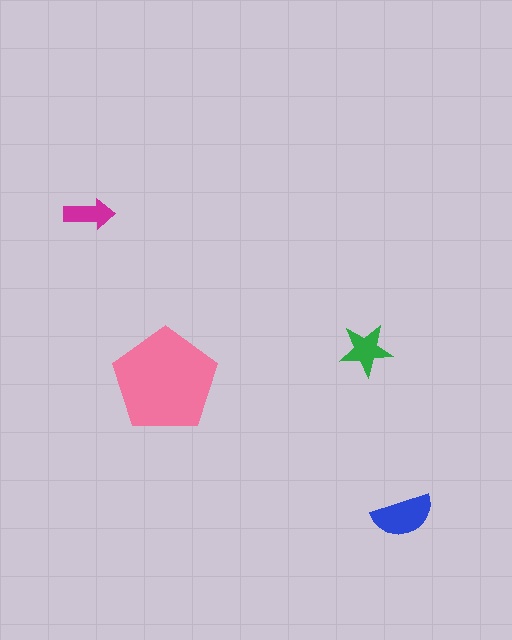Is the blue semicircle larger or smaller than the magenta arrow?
Larger.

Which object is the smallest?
The magenta arrow.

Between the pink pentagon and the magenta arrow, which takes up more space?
The pink pentagon.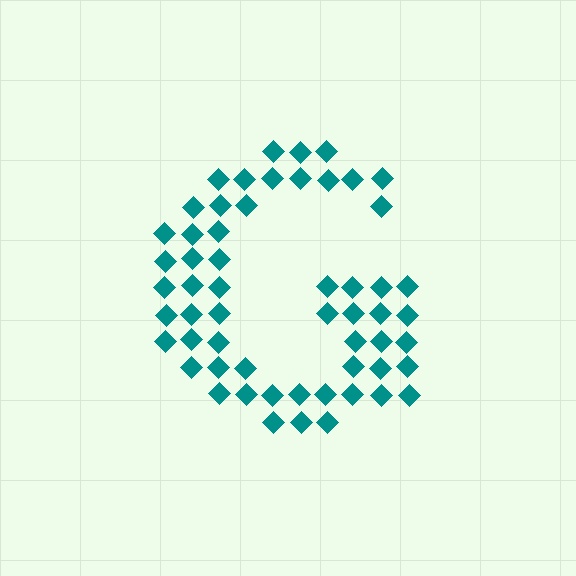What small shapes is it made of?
It is made of small diamonds.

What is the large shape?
The large shape is the letter G.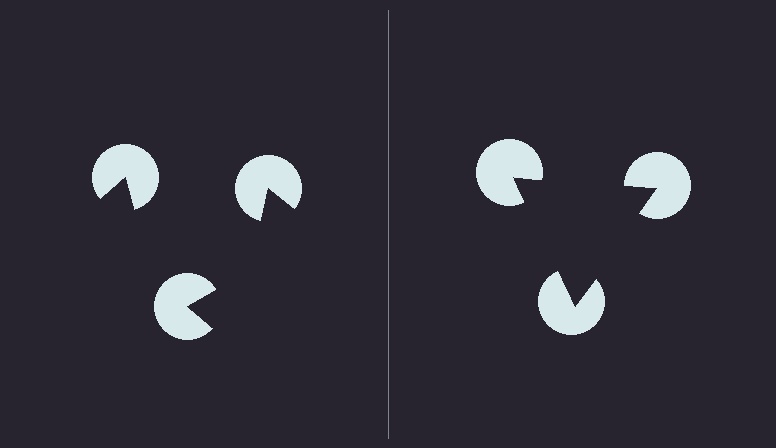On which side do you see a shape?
An illusory triangle appears on the right side. On the left side the wedge cuts are rotated, so no coherent shape forms.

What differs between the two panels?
The pac-man discs are positioned identically on both sides; only the wedge orientations differ. On the right they align to a triangle; on the left they are misaligned.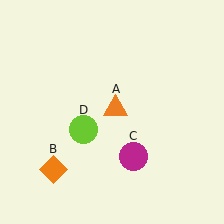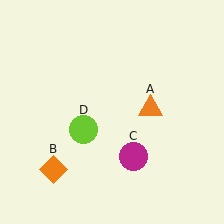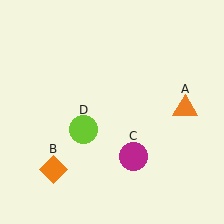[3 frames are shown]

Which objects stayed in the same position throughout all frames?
Orange diamond (object B) and magenta circle (object C) and lime circle (object D) remained stationary.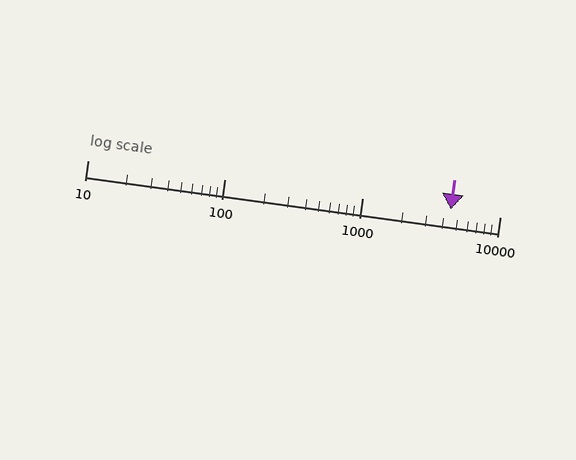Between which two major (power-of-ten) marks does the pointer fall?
The pointer is between 1000 and 10000.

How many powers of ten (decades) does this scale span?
The scale spans 3 decades, from 10 to 10000.